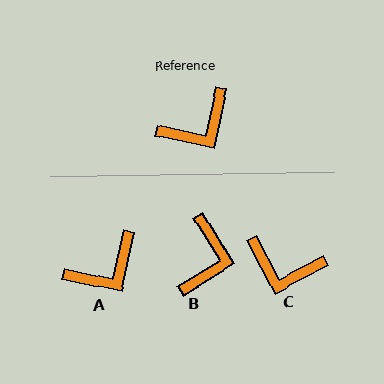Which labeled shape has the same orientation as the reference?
A.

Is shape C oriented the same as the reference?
No, it is off by about 50 degrees.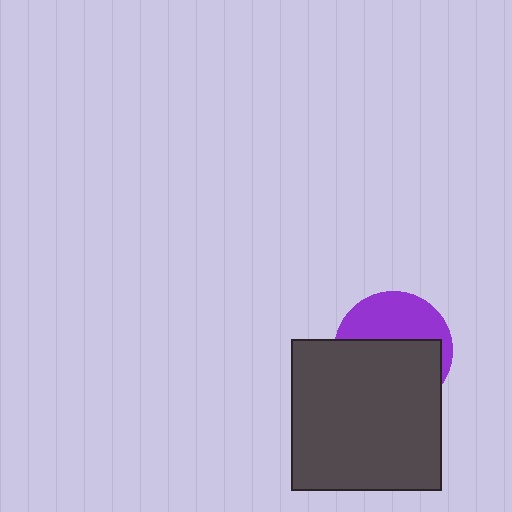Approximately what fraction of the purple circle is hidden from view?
Roughly 58% of the purple circle is hidden behind the dark gray square.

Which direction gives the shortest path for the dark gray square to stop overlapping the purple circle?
Moving down gives the shortest separation.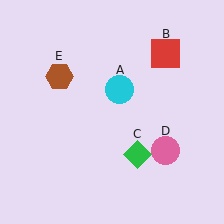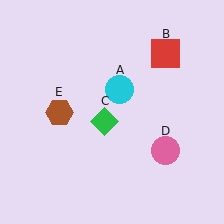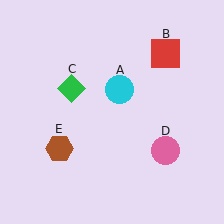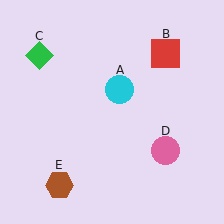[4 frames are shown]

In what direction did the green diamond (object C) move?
The green diamond (object C) moved up and to the left.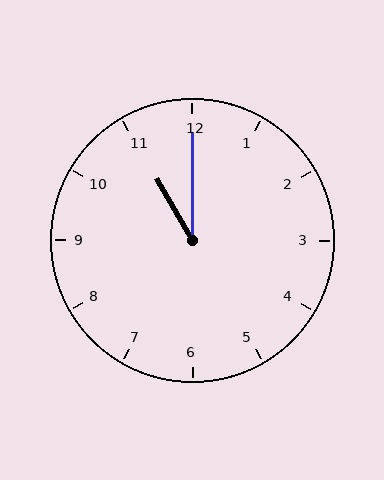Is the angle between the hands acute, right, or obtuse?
It is acute.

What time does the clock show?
11:00.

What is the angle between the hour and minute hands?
Approximately 30 degrees.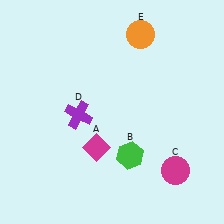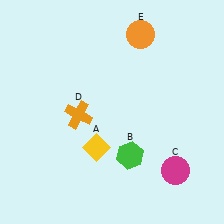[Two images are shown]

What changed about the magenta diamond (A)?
In Image 1, A is magenta. In Image 2, it changed to yellow.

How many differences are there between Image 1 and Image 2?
There are 2 differences between the two images.